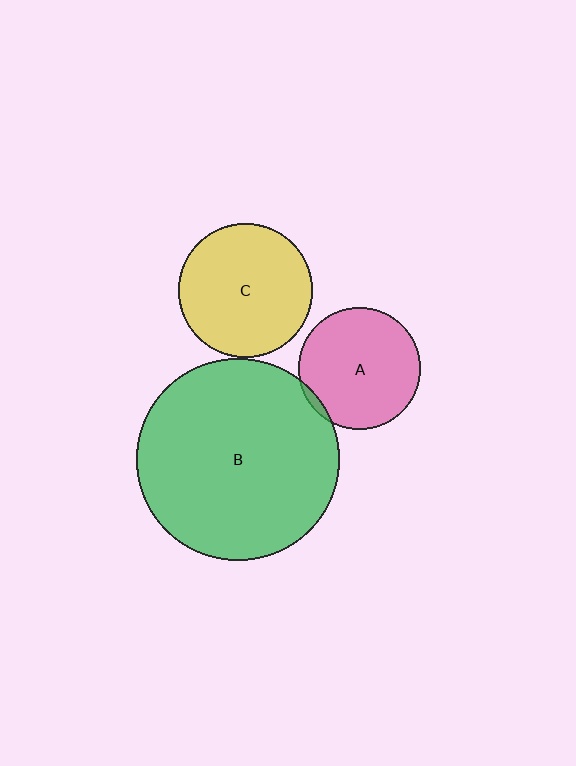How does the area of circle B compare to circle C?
Approximately 2.3 times.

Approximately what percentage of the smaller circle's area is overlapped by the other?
Approximately 5%.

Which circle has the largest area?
Circle B (green).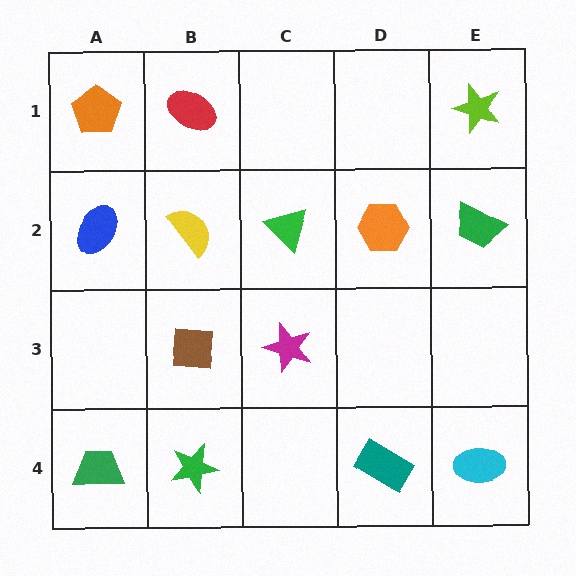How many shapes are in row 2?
5 shapes.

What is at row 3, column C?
A magenta star.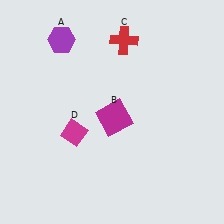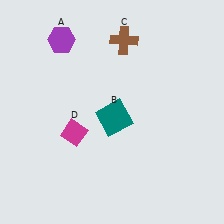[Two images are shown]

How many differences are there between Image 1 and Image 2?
There are 2 differences between the two images.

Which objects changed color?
B changed from magenta to teal. C changed from red to brown.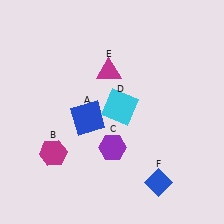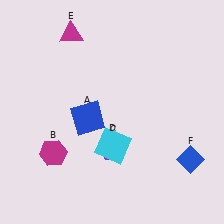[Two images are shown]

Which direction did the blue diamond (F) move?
The blue diamond (F) moved right.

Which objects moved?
The objects that moved are: the cyan square (D), the magenta triangle (E), the blue diamond (F).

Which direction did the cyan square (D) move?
The cyan square (D) moved down.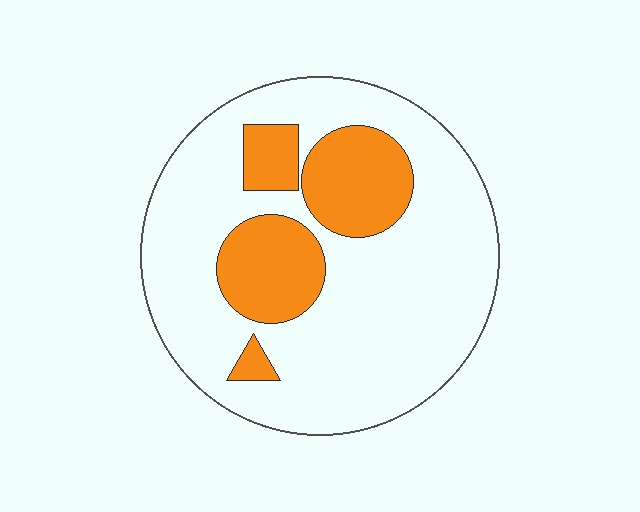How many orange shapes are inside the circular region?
4.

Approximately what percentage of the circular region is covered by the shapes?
Approximately 25%.